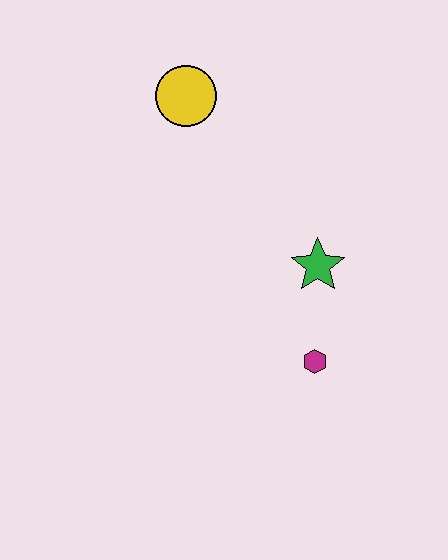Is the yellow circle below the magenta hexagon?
No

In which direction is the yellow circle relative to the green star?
The yellow circle is above the green star.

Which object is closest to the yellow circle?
The green star is closest to the yellow circle.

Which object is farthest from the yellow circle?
The magenta hexagon is farthest from the yellow circle.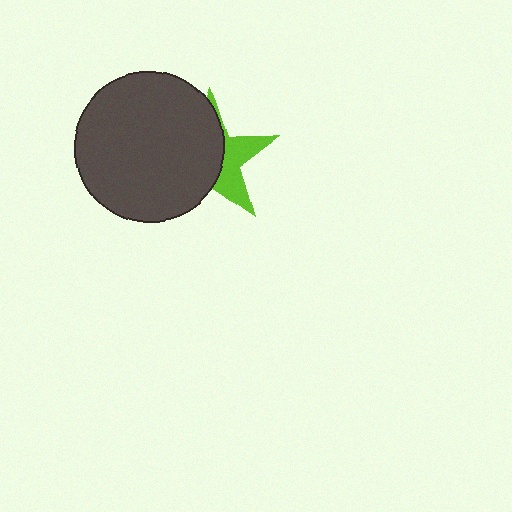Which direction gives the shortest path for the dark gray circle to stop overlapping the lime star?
Moving left gives the shortest separation.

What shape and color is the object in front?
The object in front is a dark gray circle.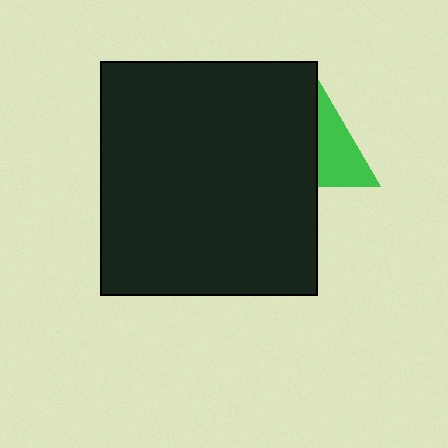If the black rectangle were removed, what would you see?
You would see the complete green triangle.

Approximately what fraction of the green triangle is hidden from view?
Roughly 48% of the green triangle is hidden behind the black rectangle.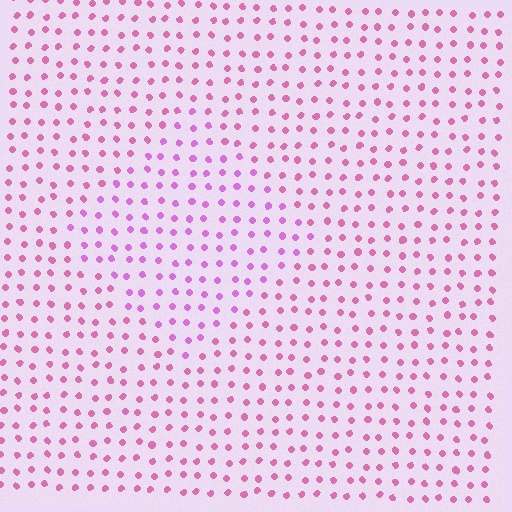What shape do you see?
I see a diamond.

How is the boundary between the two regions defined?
The boundary is defined purely by a slight shift in hue (about 24 degrees). Spacing, size, and orientation are identical on both sides.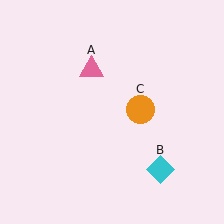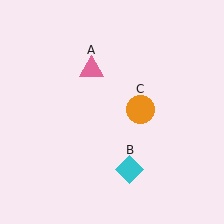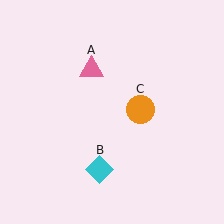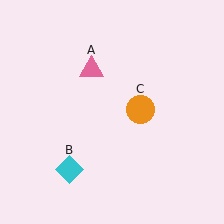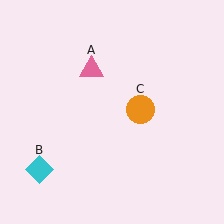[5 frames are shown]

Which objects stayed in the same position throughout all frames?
Pink triangle (object A) and orange circle (object C) remained stationary.